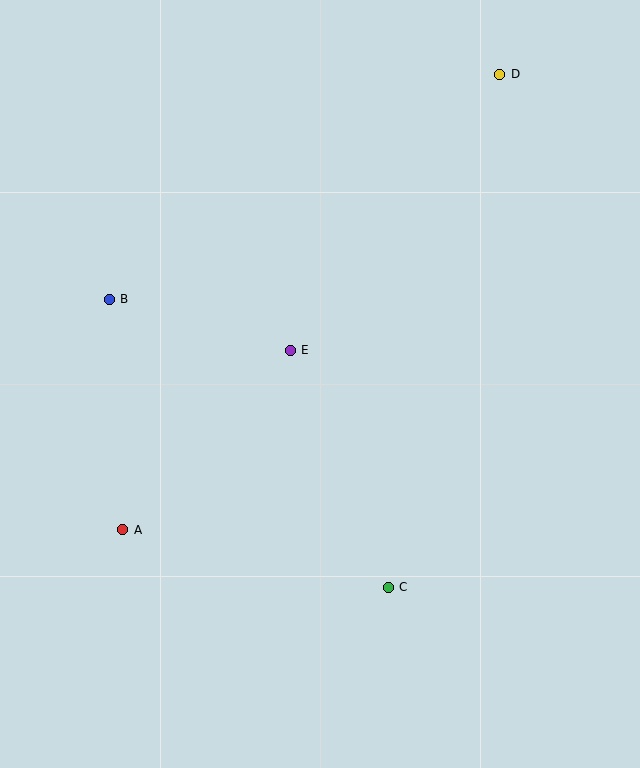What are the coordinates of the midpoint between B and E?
The midpoint between B and E is at (200, 325).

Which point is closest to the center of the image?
Point E at (290, 350) is closest to the center.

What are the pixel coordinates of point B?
Point B is at (109, 299).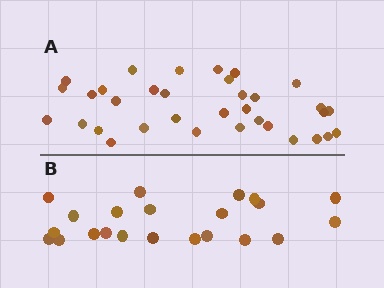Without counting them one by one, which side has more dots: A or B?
Region A (the top region) has more dots.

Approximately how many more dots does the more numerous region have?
Region A has roughly 12 or so more dots than region B.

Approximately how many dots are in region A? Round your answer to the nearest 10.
About 30 dots. (The exact count is 34, which rounds to 30.)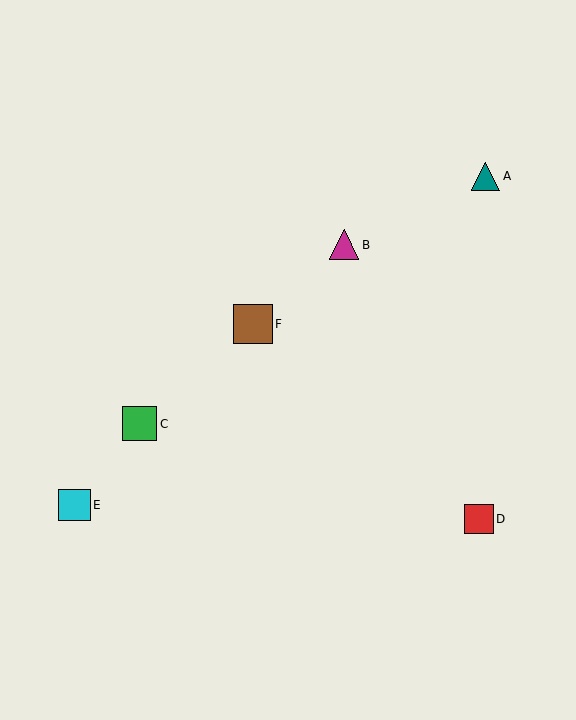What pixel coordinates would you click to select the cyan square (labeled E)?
Click at (75, 505) to select the cyan square E.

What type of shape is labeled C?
Shape C is a green square.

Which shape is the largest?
The brown square (labeled F) is the largest.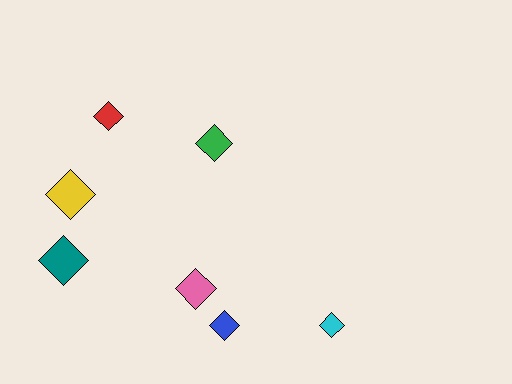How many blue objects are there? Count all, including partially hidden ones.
There is 1 blue object.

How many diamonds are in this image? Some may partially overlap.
There are 7 diamonds.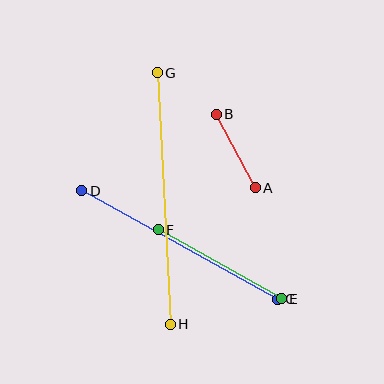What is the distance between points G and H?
The distance is approximately 252 pixels.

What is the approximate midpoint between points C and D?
The midpoint is at approximately (179, 245) pixels.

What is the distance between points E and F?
The distance is approximately 141 pixels.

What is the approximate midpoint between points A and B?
The midpoint is at approximately (236, 151) pixels.